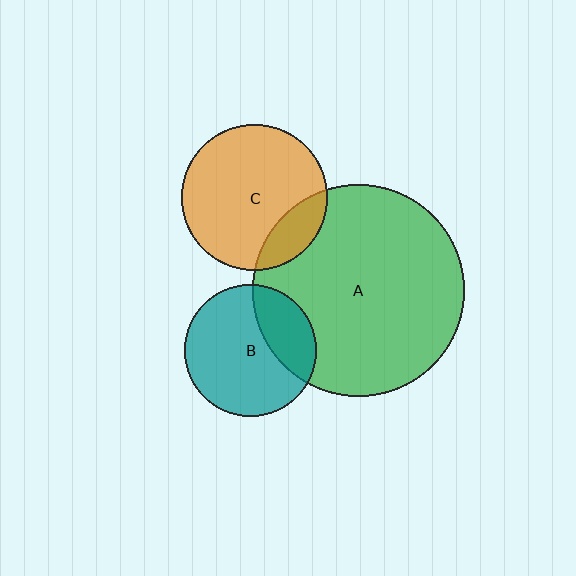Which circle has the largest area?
Circle A (green).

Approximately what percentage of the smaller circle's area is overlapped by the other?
Approximately 20%.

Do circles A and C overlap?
Yes.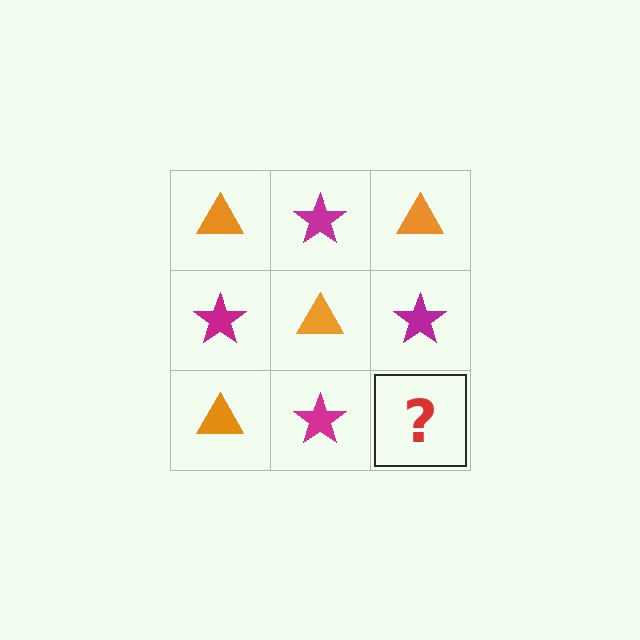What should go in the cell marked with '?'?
The missing cell should contain an orange triangle.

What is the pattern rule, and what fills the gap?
The rule is that it alternates orange triangle and magenta star in a checkerboard pattern. The gap should be filled with an orange triangle.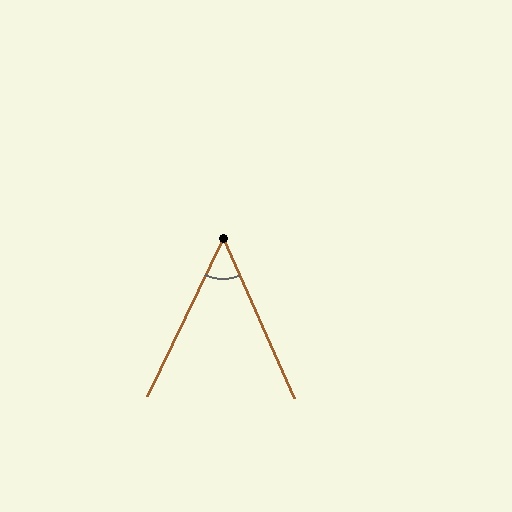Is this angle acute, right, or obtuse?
It is acute.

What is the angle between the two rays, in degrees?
Approximately 50 degrees.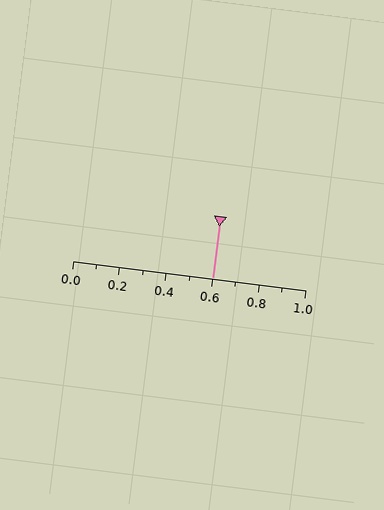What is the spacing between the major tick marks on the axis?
The major ticks are spaced 0.2 apart.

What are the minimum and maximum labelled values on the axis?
The axis runs from 0.0 to 1.0.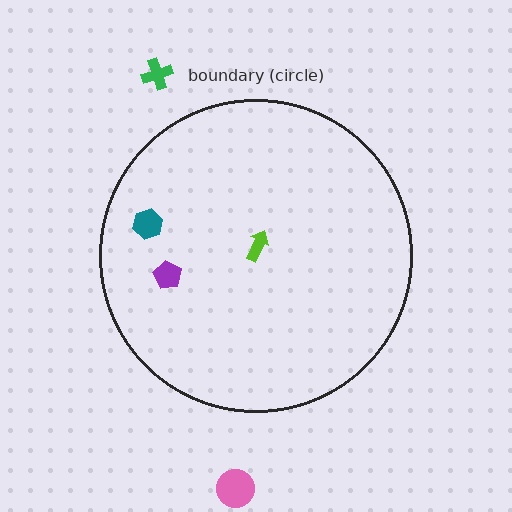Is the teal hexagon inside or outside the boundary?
Inside.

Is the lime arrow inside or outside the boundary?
Inside.